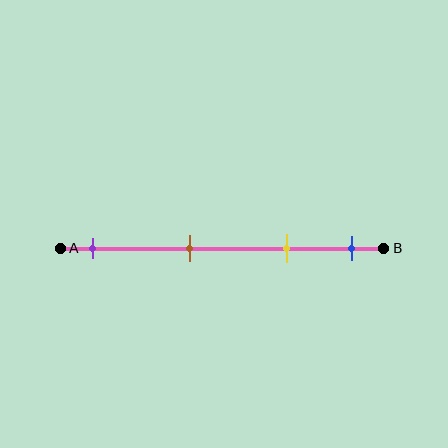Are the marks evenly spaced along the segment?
No, the marks are not evenly spaced.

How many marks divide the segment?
There are 4 marks dividing the segment.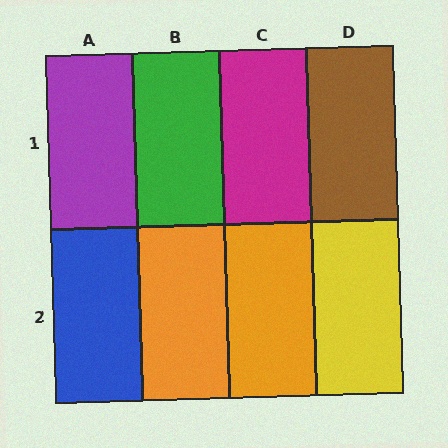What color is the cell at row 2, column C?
Orange.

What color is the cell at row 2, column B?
Orange.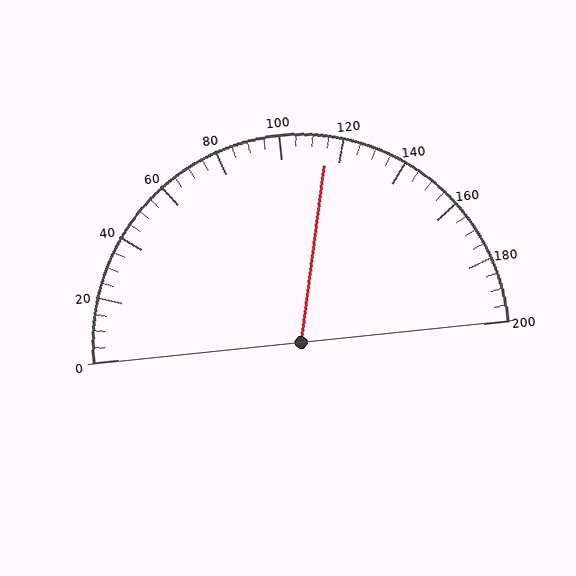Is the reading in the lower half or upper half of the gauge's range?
The reading is in the upper half of the range (0 to 200).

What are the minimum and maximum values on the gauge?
The gauge ranges from 0 to 200.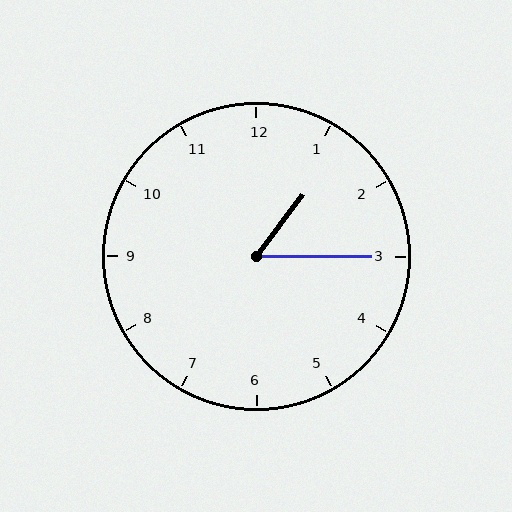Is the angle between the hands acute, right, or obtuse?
It is acute.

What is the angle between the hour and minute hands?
Approximately 52 degrees.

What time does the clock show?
1:15.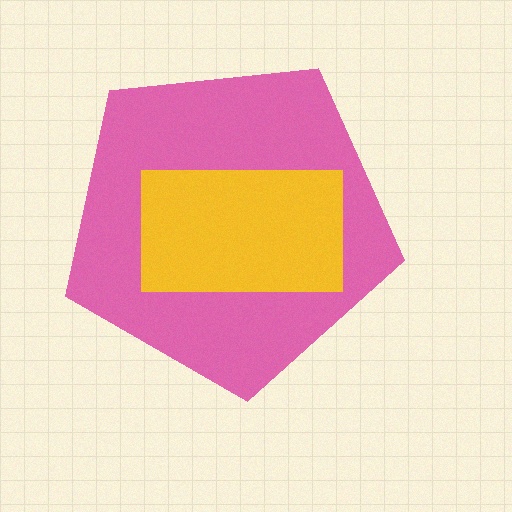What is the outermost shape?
The pink pentagon.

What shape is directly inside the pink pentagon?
The yellow rectangle.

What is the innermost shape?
The yellow rectangle.